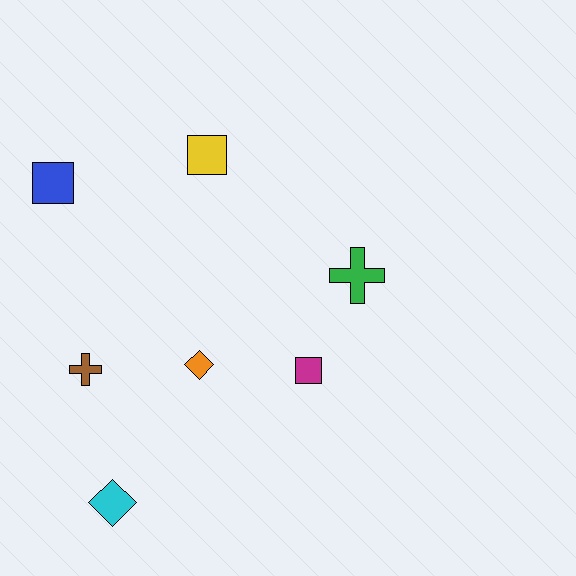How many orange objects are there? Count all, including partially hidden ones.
There is 1 orange object.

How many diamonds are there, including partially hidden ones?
There are 2 diamonds.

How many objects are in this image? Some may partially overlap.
There are 7 objects.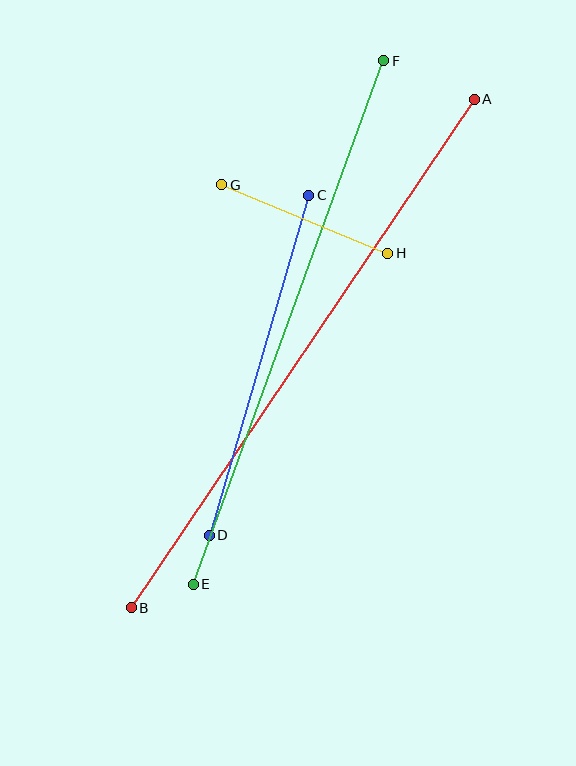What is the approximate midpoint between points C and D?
The midpoint is at approximately (259, 365) pixels.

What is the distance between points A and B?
The distance is approximately 613 pixels.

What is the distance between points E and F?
The distance is approximately 557 pixels.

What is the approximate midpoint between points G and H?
The midpoint is at approximately (305, 219) pixels.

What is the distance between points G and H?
The distance is approximately 180 pixels.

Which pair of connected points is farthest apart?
Points A and B are farthest apart.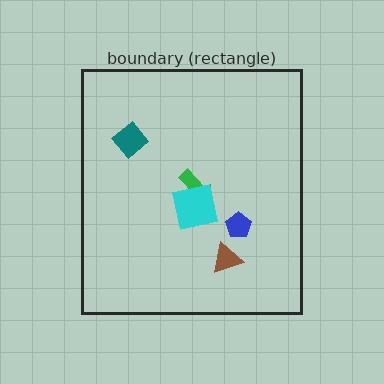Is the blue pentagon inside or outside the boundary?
Inside.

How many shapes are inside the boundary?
5 inside, 0 outside.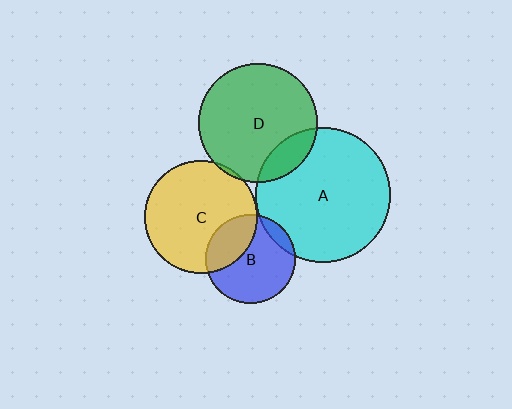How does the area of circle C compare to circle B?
Approximately 1.6 times.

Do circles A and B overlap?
Yes.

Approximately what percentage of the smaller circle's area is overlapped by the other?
Approximately 10%.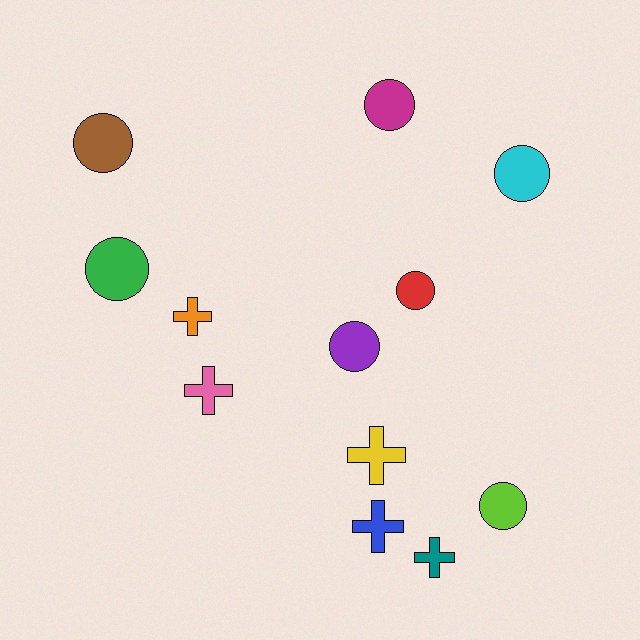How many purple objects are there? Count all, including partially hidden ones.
There is 1 purple object.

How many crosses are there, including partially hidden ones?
There are 5 crosses.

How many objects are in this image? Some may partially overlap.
There are 12 objects.